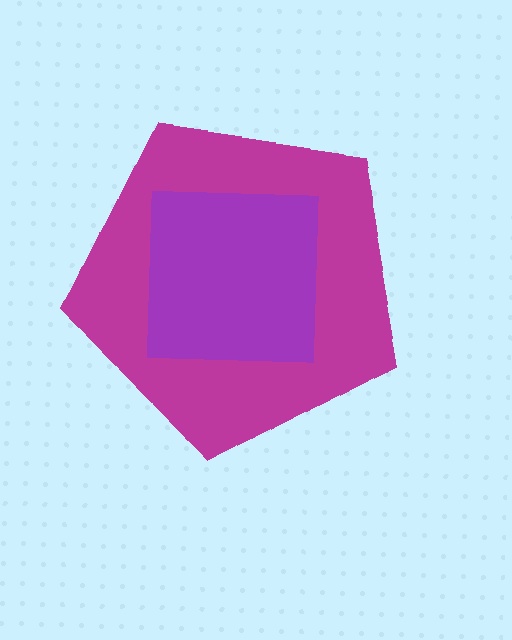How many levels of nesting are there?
2.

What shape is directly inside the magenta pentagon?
The purple square.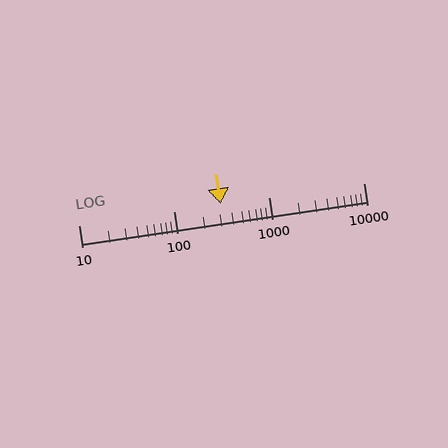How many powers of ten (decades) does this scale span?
The scale spans 3 decades, from 10 to 10000.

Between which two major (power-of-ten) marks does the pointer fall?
The pointer is between 100 and 1000.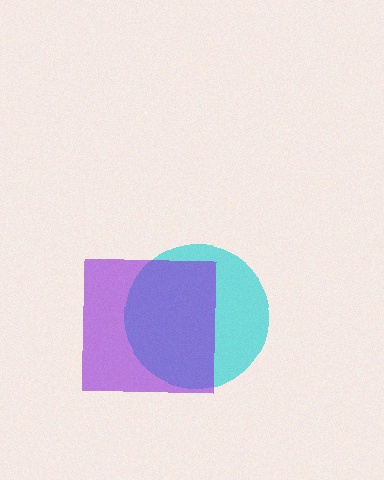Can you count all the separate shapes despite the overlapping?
Yes, there are 2 separate shapes.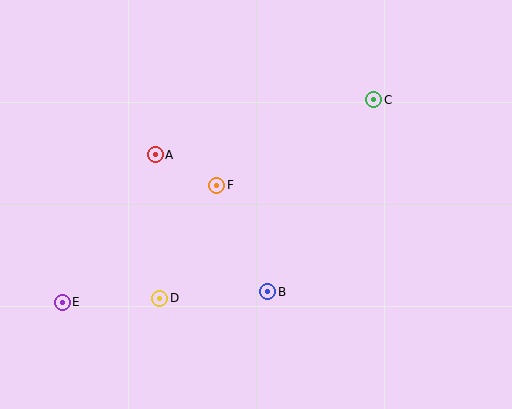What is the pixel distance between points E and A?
The distance between E and A is 174 pixels.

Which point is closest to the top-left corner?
Point A is closest to the top-left corner.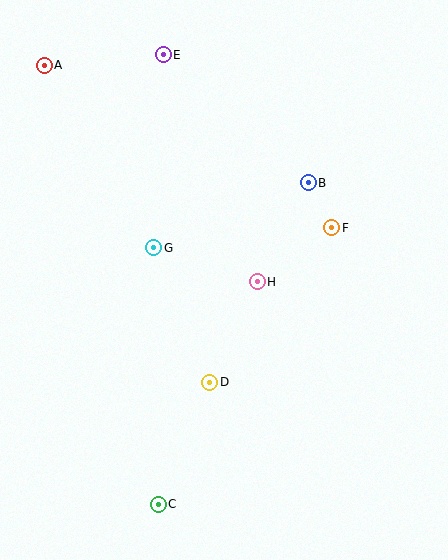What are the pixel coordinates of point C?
Point C is at (158, 505).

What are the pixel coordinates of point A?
Point A is at (44, 66).